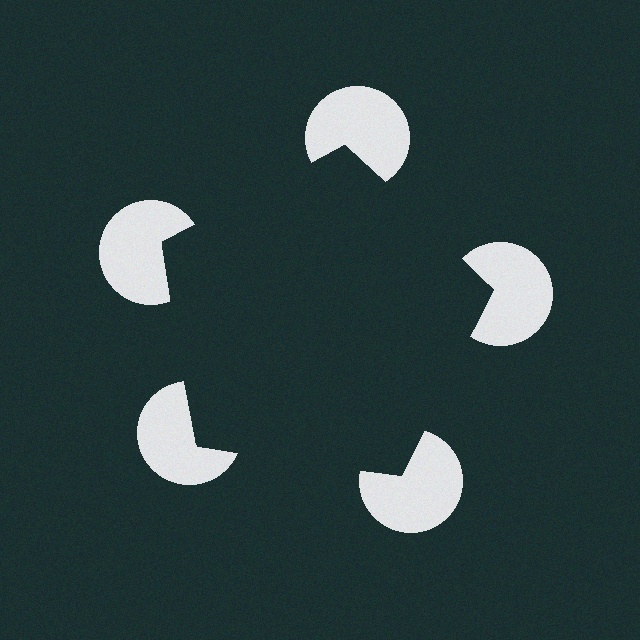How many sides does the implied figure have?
5 sides.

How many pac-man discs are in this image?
There are 5 — one at each vertex of the illusory pentagon.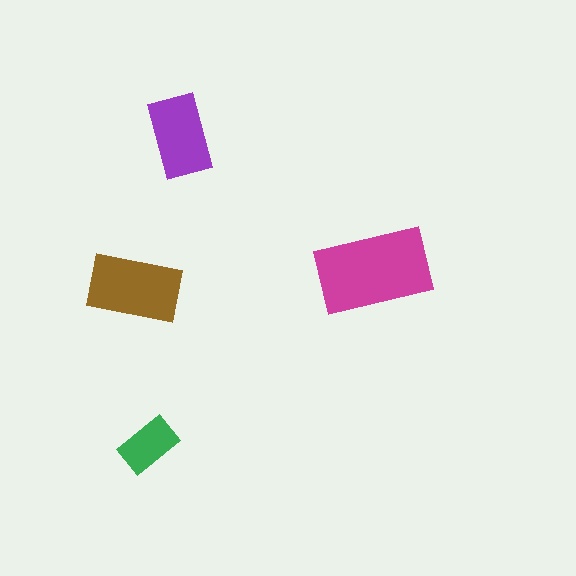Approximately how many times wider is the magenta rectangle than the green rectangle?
About 2 times wider.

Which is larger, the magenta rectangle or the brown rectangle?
The magenta one.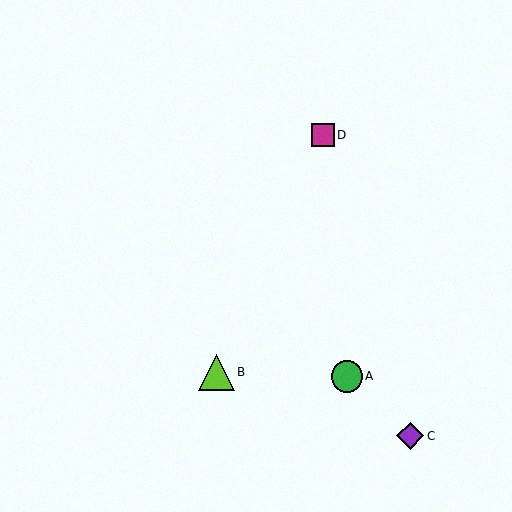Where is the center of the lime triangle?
The center of the lime triangle is at (217, 372).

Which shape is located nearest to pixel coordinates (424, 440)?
The purple diamond (labeled C) at (410, 436) is nearest to that location.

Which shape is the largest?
The lime triangle (labeled B) is the largest.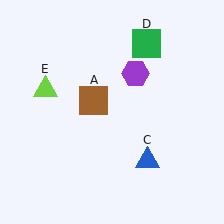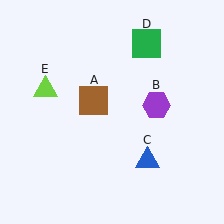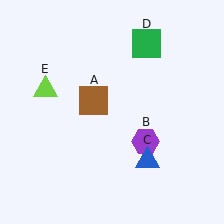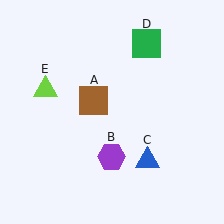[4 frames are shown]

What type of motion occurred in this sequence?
The purple hexagon (object B) rotated clockwise around the center of the scene.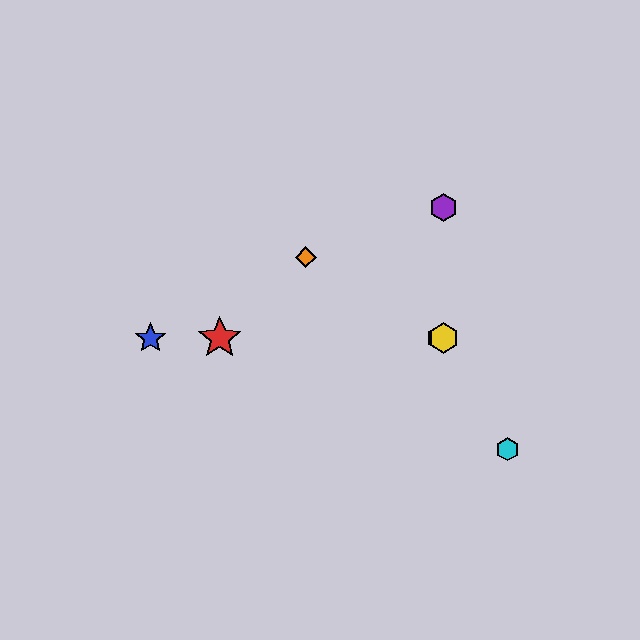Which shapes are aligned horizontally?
The red star, the blue star, the green hexagon, the yellow hexagon are aligned horizontally.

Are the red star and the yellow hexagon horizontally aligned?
Yes, both are at y≈338.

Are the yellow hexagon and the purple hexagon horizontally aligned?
No, the yellow hexagon is at y≈338 and the purple hexagon is at y≈207.